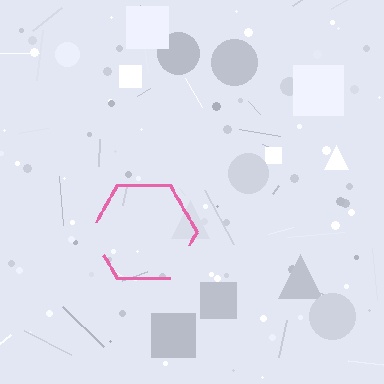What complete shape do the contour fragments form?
The contour fragments form a hexagon.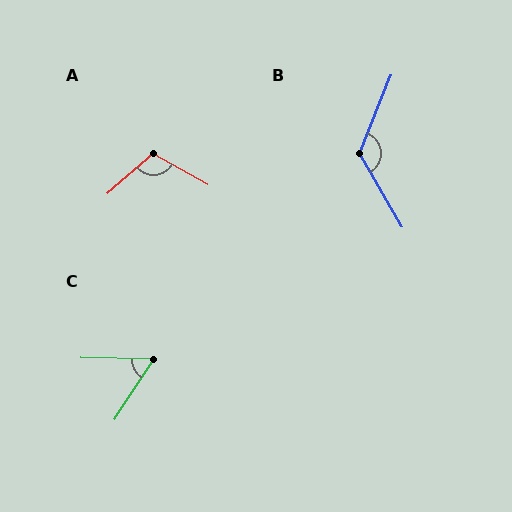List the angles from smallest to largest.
C (58°), A (110°), B (128°).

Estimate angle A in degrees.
Approximately 110 degrees.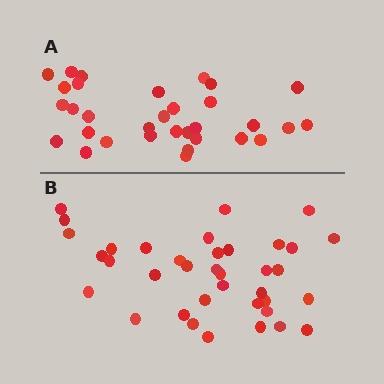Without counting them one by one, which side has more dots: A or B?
Region B (the bottom region) has more dots.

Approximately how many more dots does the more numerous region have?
Region B has about 5 more dots than region A.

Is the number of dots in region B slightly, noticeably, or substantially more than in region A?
Region B has only slightly more — the two regions are fairly close. The ratio is roughly 1.2 to 1.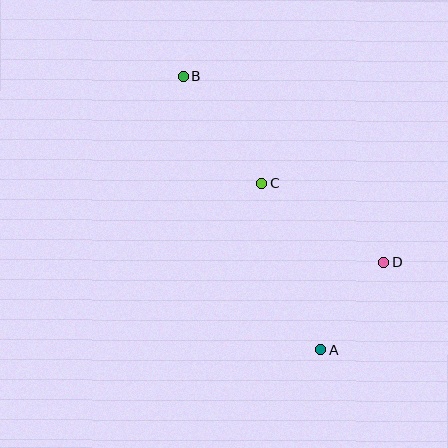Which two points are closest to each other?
Points A and D are closest to each other.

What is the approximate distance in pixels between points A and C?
The distance between A and C is approximately 177 pixels.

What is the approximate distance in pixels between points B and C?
The distance between B and C is approximately 133 pixels.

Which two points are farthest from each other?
Points A and B are farthest from each other.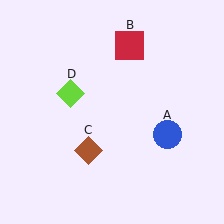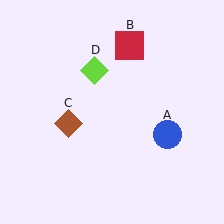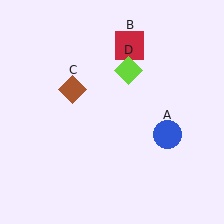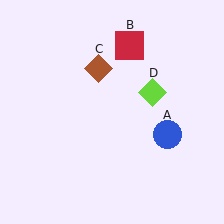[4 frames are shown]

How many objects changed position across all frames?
2 objects changed position: brown diamond (object C), lime diamond (object D).